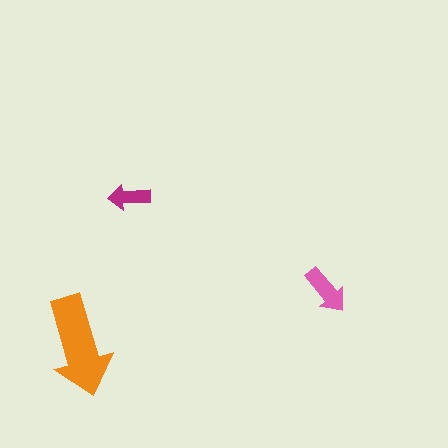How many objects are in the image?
There are 3 objects in the image.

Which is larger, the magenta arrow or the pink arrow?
The pink one.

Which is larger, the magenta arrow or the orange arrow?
The orange one.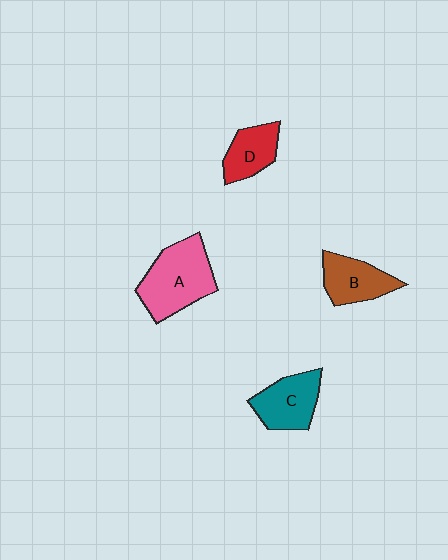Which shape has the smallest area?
Shape D (red).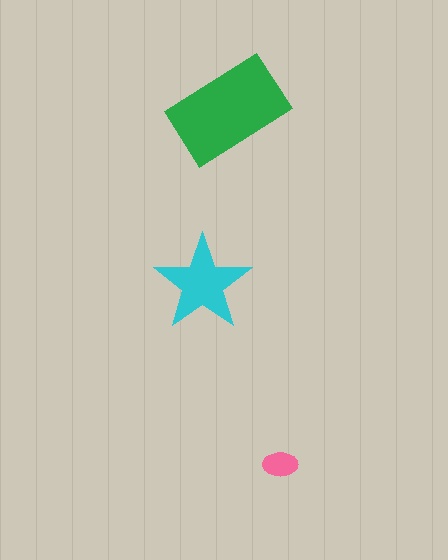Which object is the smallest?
The pink ellipse.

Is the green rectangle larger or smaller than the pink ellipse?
Larger.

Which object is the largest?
The green rectangle.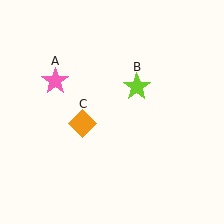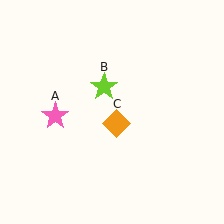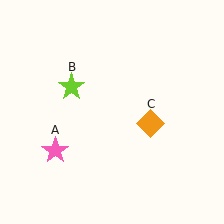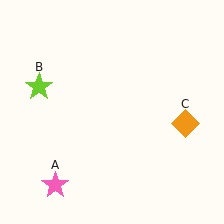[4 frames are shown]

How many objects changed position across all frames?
3 objects changed position: pink star (object A), lime star (object B), orange diamond (object C).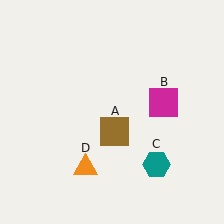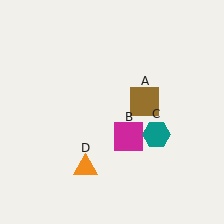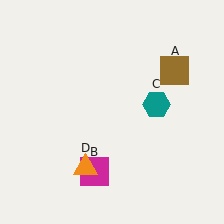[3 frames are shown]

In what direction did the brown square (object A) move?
The brown square (object A) moved up and to the right.